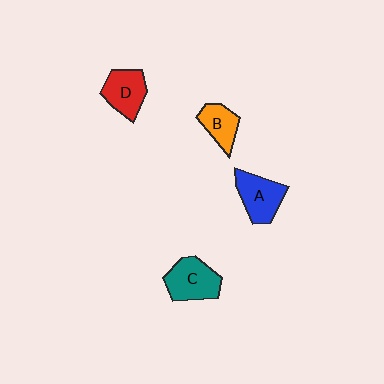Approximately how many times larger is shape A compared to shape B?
Approximately 1.4 times.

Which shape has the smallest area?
Shape B (orange).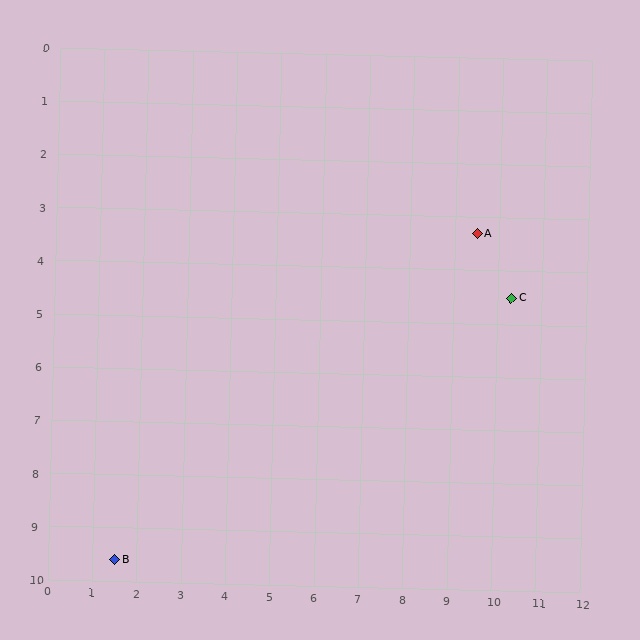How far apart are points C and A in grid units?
Points C and A are about 1.4 grid units apart.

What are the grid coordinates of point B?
Point B is at approximately (1.5, 9.6).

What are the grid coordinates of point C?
Point C is at approximately (10.3, 4.5).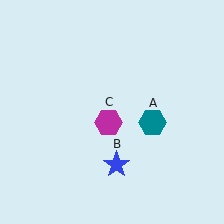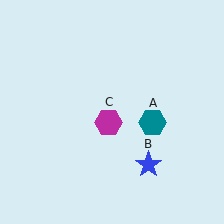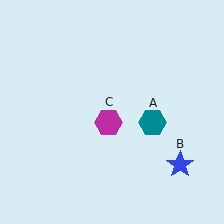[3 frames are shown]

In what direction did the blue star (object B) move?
The blue star (object B) moved right.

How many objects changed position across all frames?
1 object changed position: blue star (object B).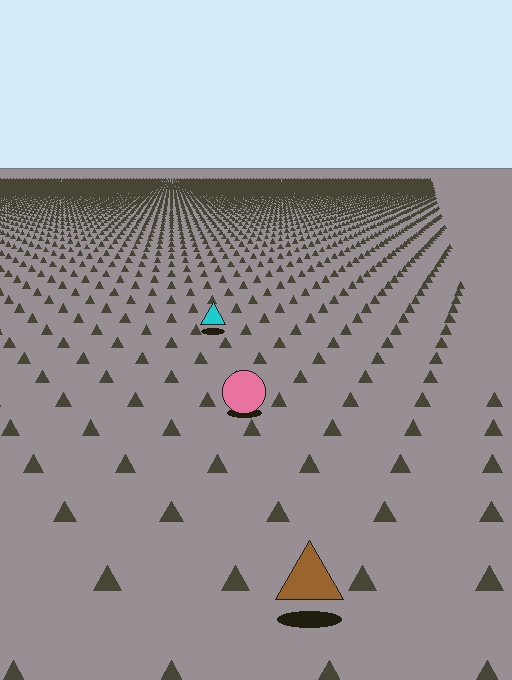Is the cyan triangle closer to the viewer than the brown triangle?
No. The brown triangle is closer — you can tell from the texture gradient: the ground texture is coarser near it.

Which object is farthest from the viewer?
The cyan triangle is farthest from the viewer. It appears smaller and the ground texture around it is denser.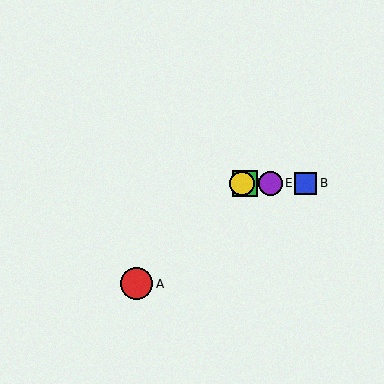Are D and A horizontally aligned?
No, D is at y≈183 and A is at y≈284.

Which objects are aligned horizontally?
Objects B, C, D, E are aligned horizontally.